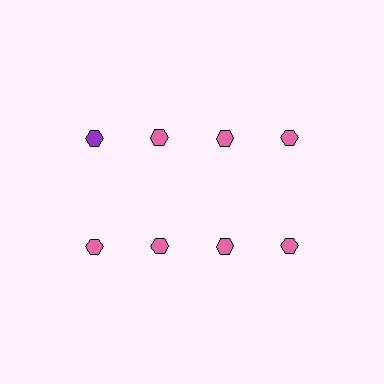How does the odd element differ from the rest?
It has a different color: purple instead of pink.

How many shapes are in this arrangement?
There are 8 shapes arranged in a grid pattern.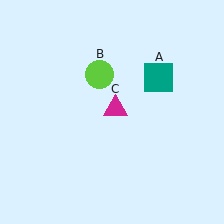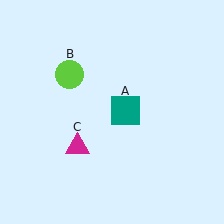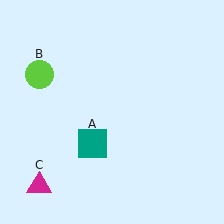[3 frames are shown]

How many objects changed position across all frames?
3 objects changed position: teal square (object A), lime circle (object B), magenta triangle (object C).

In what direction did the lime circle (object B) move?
The lime circle (object B) moved left.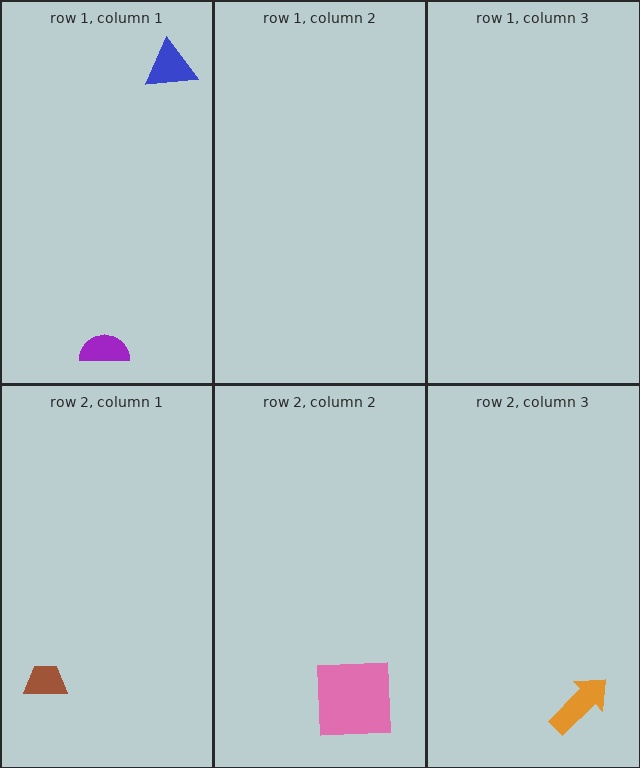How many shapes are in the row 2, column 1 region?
1.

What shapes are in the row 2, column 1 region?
The brown trapezoid.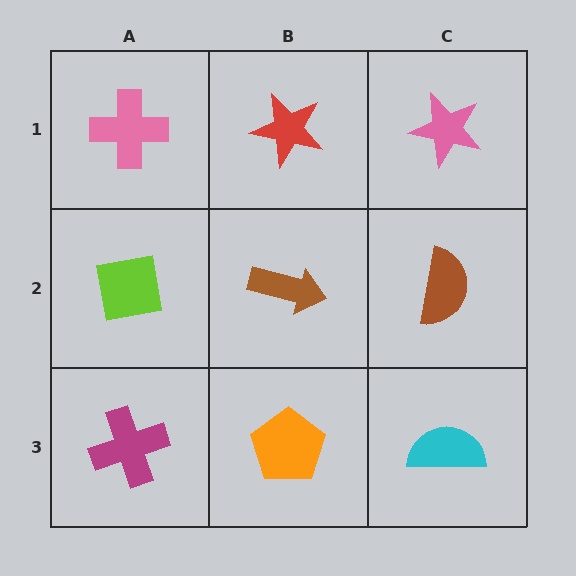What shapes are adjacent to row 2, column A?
A pink cross (row 1, column A), a magenta cross (row 3, column A), a brown arrow (row 2, column B).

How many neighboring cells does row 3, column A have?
2.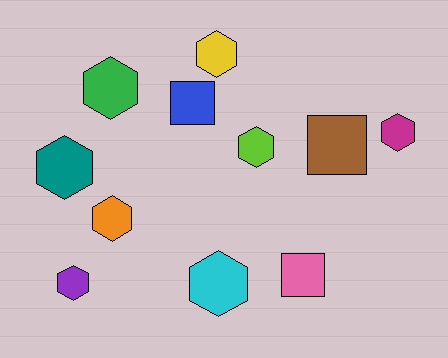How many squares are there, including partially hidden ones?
There are 3 squares.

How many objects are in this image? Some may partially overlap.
There are 11 objects.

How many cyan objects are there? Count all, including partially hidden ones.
There is 1 cyan object.